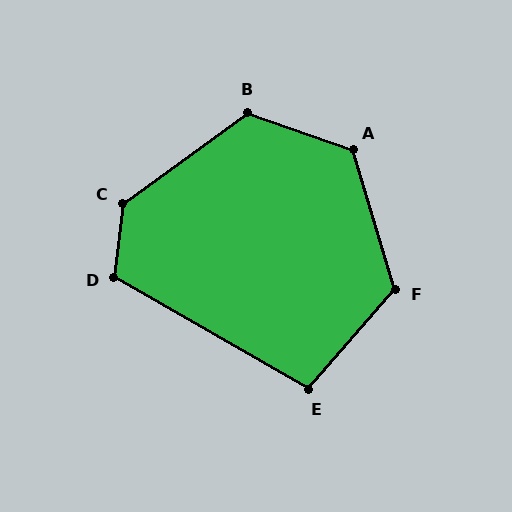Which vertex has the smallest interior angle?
E, at approximately 101 degrees.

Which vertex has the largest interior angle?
C, at approximately 132 degrees.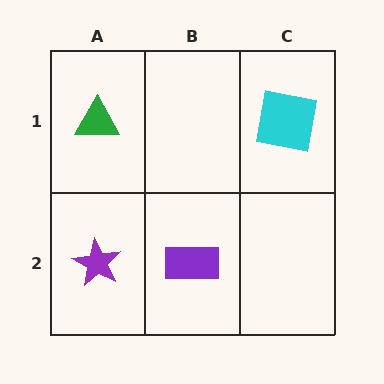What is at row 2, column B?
A purple rectangle.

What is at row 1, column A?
A green triangle.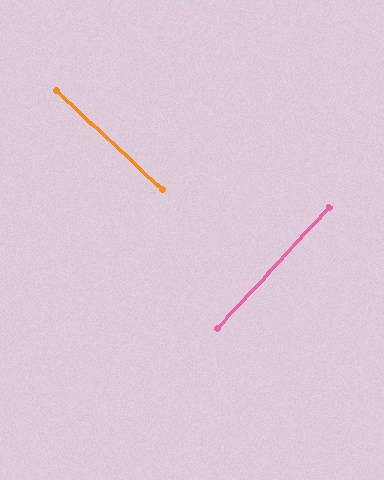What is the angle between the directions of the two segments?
Approximately 90 degrees.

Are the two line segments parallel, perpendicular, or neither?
Perpendicular — they meet at approximately 90°.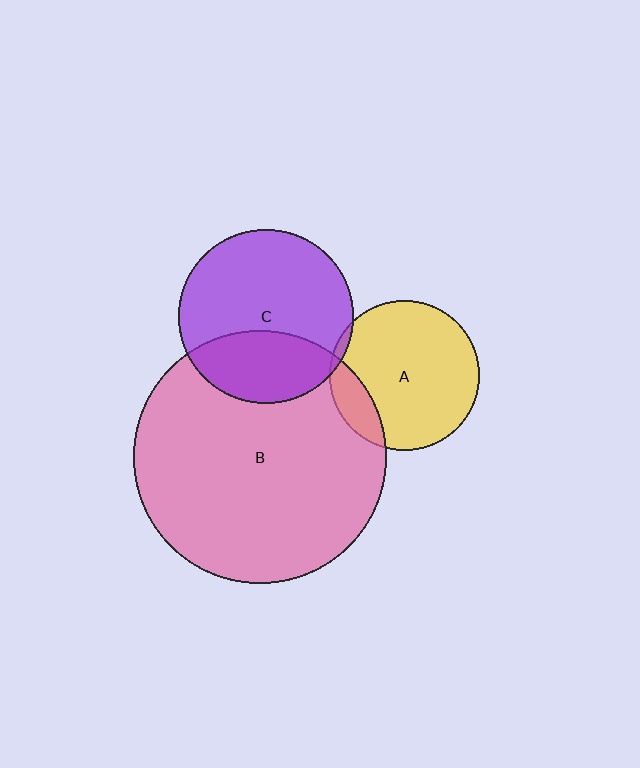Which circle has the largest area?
Circle B (pink).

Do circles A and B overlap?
Yes.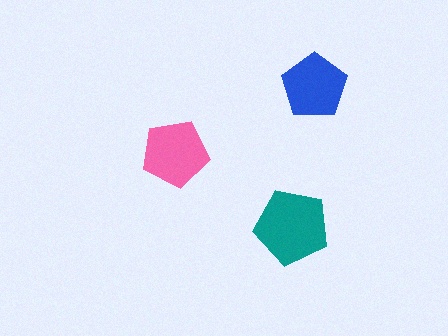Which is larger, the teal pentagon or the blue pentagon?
The teal one.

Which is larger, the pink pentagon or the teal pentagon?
The teal one.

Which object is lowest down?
The teal pentagon is bottommost.